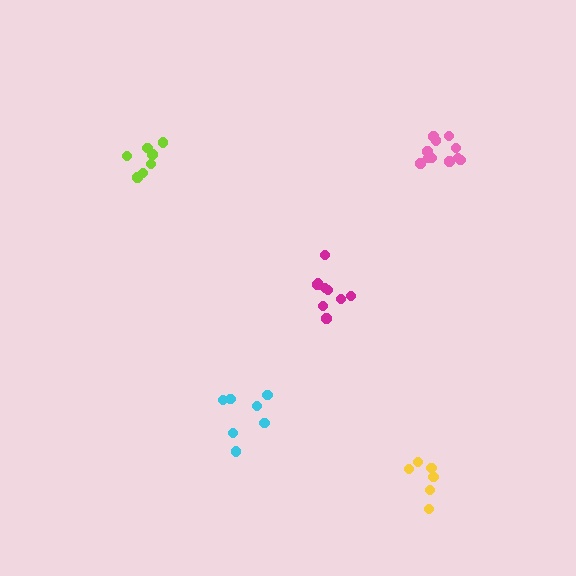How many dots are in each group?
Group 1: 6 dots, Group 2: 9 dots, Group 3: 7 dots, Group 4: 7 dots, Group 5: 11 dots (40 total).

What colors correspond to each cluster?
The clusters are colored: yellow, magenta, cyan, lime, pink.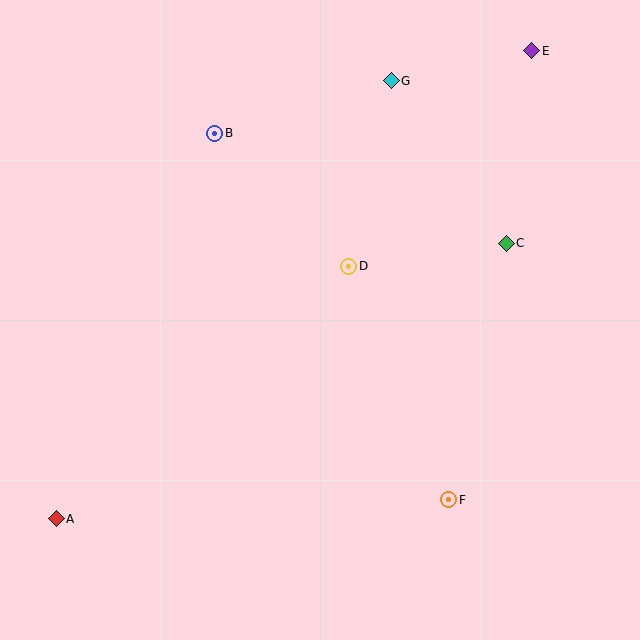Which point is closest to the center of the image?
Point D at (349, 266) is closest to the center.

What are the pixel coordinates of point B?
Point B is at (215, 133).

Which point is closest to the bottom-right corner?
Point F is closest to the bottom-right corner.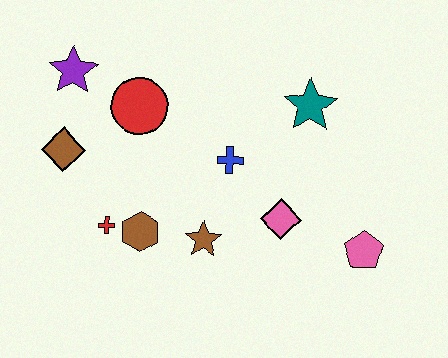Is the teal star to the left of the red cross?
No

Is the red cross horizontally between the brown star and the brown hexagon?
No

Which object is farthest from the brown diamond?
The pink pentagon is farthest from the brown diamond.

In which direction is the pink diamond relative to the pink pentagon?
The pink diamond is to the left of the pink pentagon.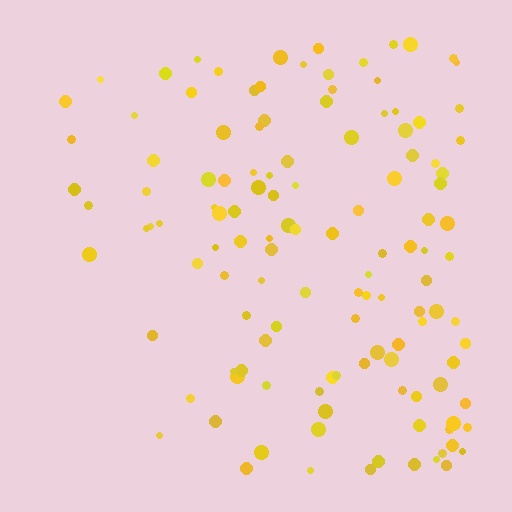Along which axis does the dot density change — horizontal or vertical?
Horizontal.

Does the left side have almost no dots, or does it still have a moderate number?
Still a moderate number, just noticeably fewer than the right.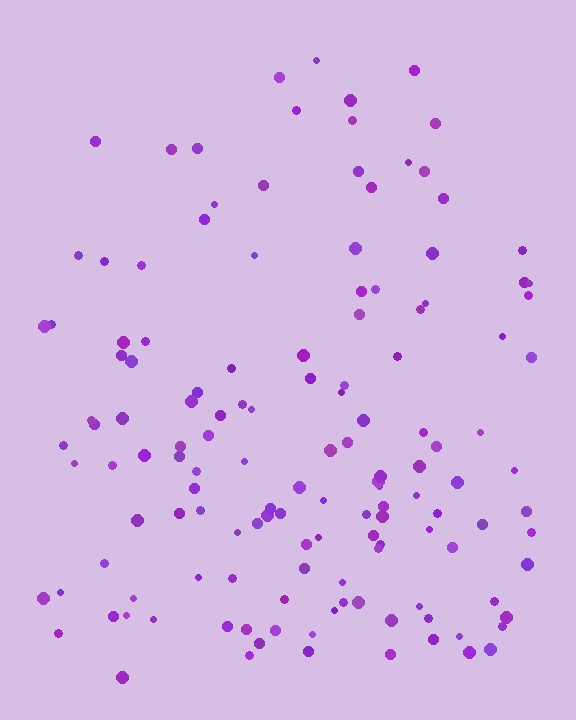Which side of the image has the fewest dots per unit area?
The top.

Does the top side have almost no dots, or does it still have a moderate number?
Still a moderate number, just noticeably fewer than the bottom.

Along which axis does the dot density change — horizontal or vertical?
Vertical.